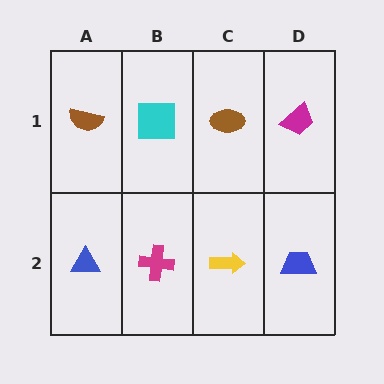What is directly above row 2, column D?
A magenta trapezoid.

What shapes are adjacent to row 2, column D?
A magenta trapezoid (row 1, column D), a yellow arrow (row 2, column C).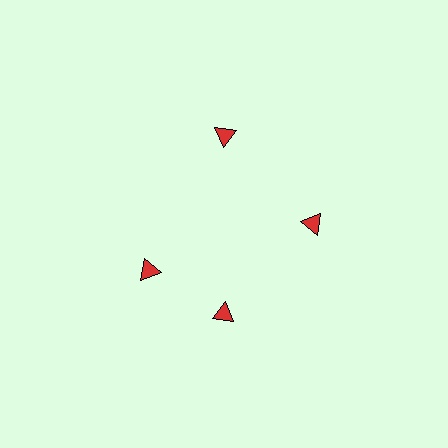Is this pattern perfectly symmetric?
No. The 4 red triangles are arranged in a ring, but one element near the 9 o'clock position is rotated out of alignment along the ring, breaking the 4-fold rotational symmetry.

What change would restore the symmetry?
The symmetry would be restored by rotating it back into even spacing with its neighbors so that all 4 triangles sit at equal angles and equal distance from the center.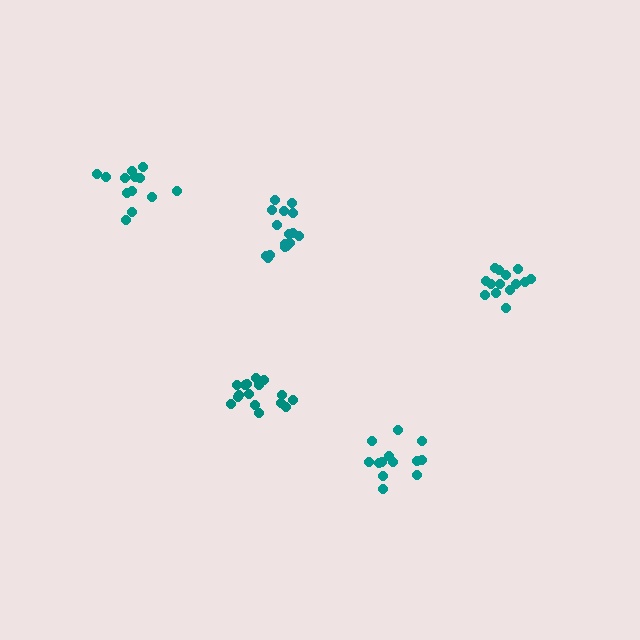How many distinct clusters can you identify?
There are 5 distinct clusters.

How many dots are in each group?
Group 1: 16 dots, Group 2: 13 dots, Group 3: 13 dots, Group 4: 16 dots, Group 5: 14 dots (72 total).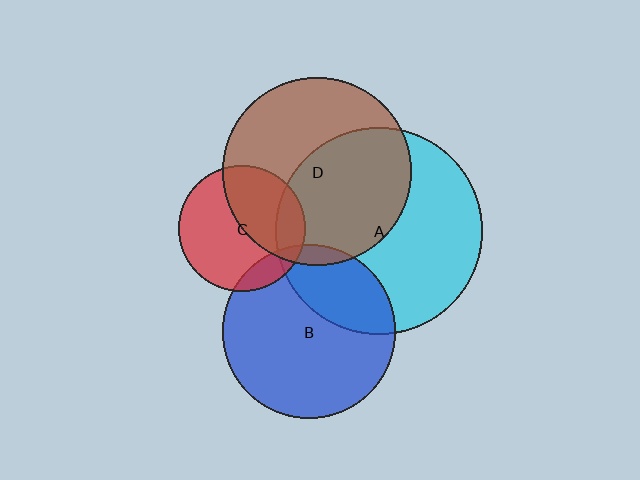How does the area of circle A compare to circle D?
Approximately 1.2 times.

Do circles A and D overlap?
Yes.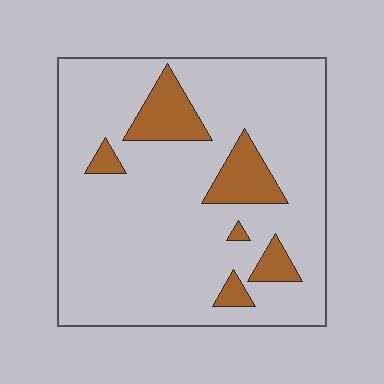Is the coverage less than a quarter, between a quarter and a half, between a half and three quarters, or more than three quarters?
Less than a quarter.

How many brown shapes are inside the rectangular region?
6.